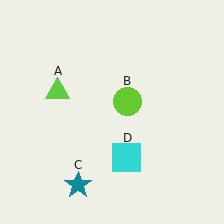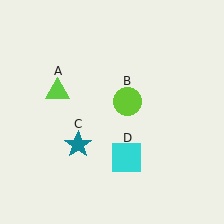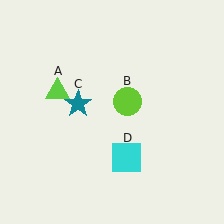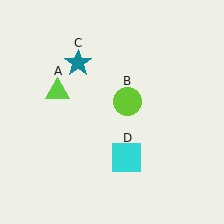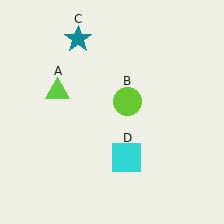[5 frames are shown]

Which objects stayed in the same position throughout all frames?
Lime triangle (object A) and lime circle (object B) and cyan square (object D) remained stationary.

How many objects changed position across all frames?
1 object changed position: teal star (object C).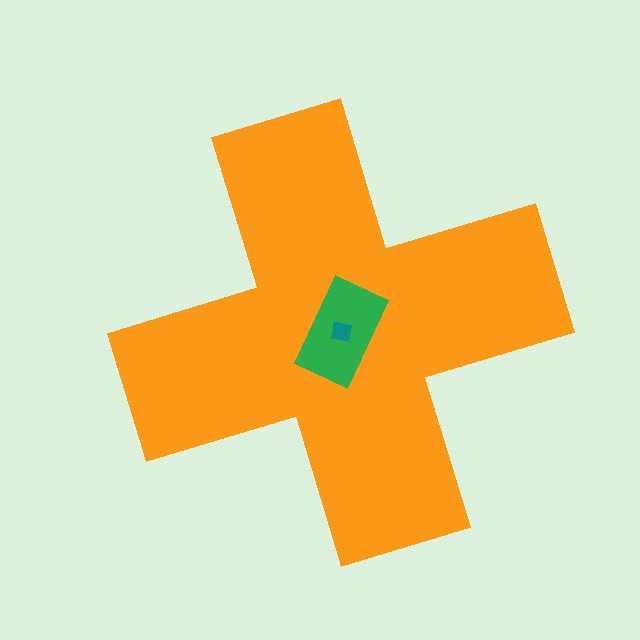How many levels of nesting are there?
3.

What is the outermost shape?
The orange cross.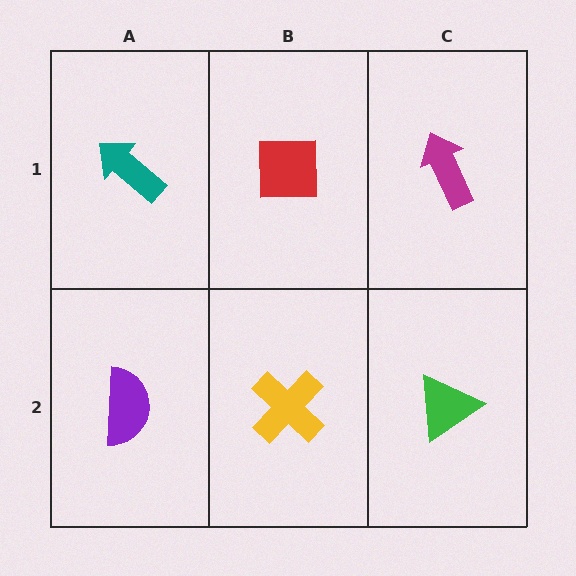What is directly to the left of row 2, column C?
A yellow cross.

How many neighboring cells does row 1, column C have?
2.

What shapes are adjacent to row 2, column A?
A teal arrow (row 1, column A), a yellow cross (row 2, column B).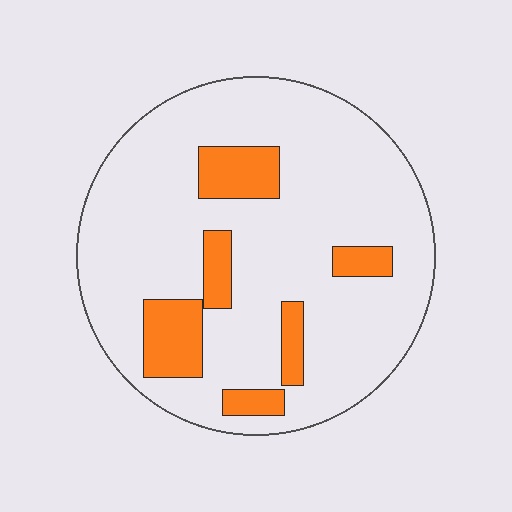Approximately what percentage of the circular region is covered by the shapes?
Approximately 15%.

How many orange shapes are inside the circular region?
6.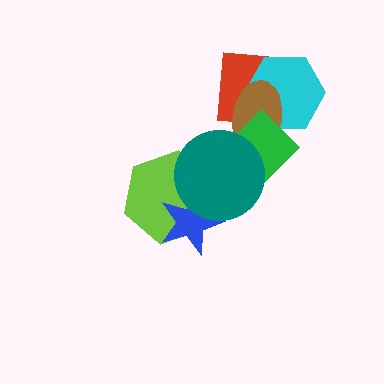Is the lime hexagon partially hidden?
Yes, it is partially covered by another shape.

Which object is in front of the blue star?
The teal circle is in front of the blue star.